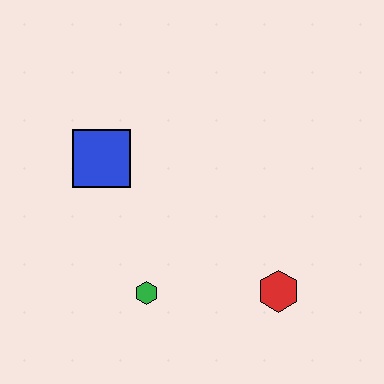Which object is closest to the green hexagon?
The red hexagon is closest to the green hexagon.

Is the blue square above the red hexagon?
Yes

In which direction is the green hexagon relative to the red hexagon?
The green hexagon is to the left of the red hexagon.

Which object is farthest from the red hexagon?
The blue square is farthest from the red hexagon.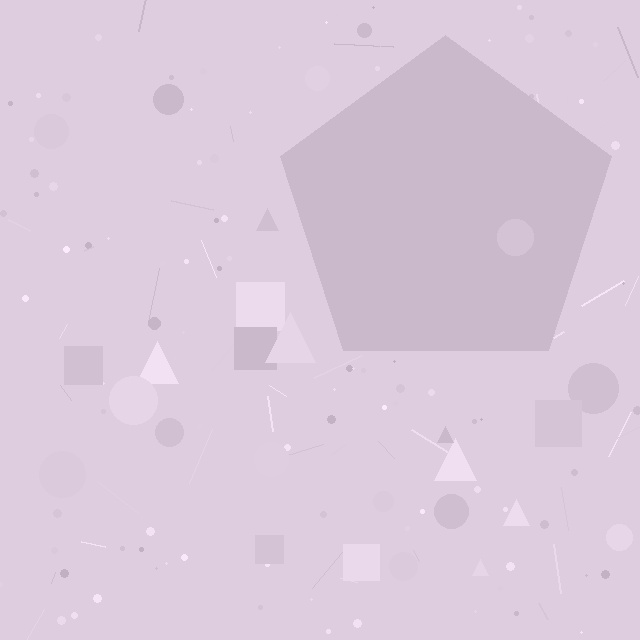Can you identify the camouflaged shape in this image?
The camouflaged shape is a pentagon.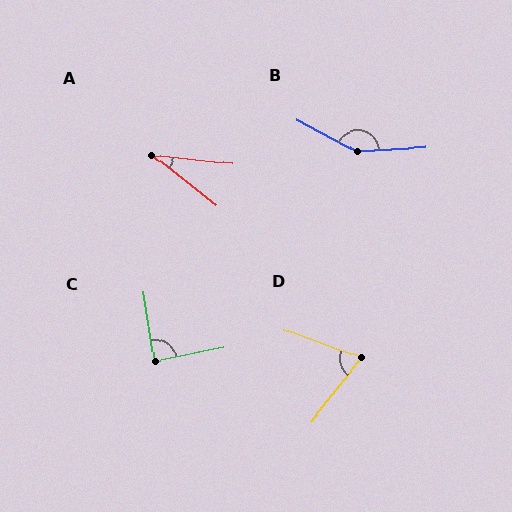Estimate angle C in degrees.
Approximately 87 degrees.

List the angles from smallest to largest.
A (31°), D (72°), C (87°), B (149°).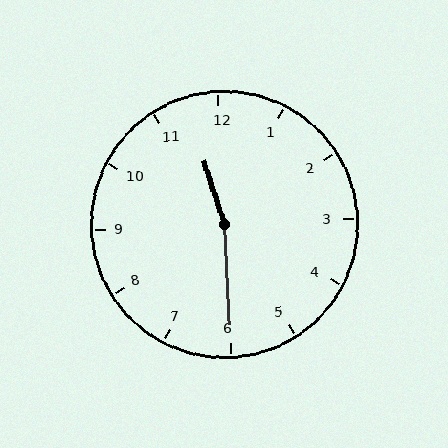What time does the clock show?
11:30.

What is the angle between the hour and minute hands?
Approximately 165 degrees.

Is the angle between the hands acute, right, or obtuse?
It is obtuse.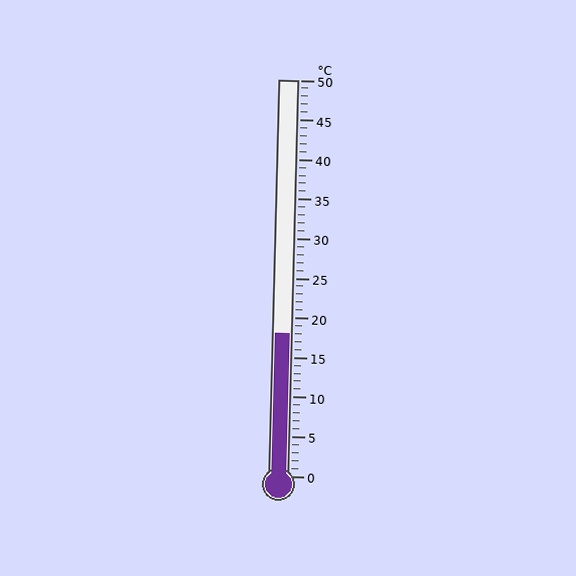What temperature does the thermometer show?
The thermometer shows approximately 18°C.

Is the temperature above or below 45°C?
The temperature is below 45°C.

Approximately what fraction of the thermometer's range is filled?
The thermometer is filled to approximately 35% of its range.